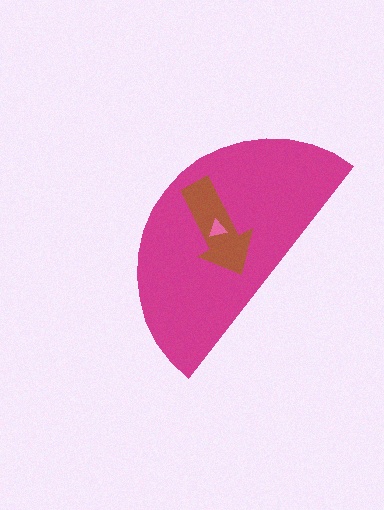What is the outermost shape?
The magenta semicircle.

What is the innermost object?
The pink triangle.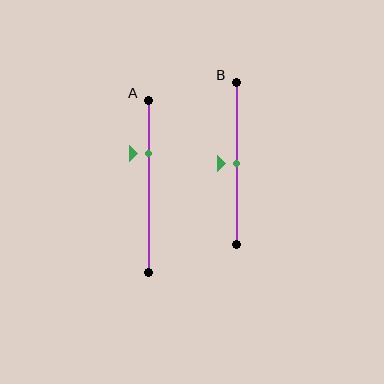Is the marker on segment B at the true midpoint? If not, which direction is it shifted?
Yes, the marker on segment B is at the true midpoint.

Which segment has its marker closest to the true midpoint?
Segment B has its marker closest to the true midpoint.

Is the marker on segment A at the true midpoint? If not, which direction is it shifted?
No, the marker on segment A is shifted upward by about 19% of the segment length.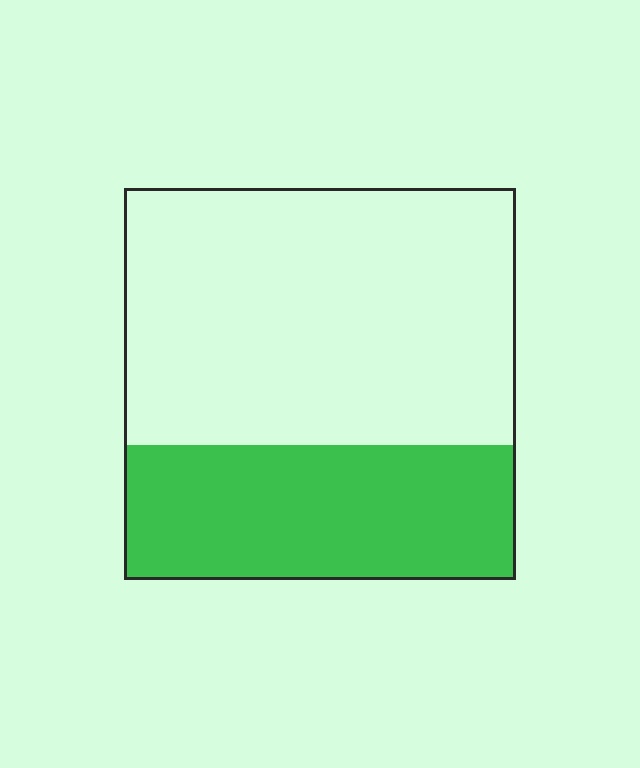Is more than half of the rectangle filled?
No.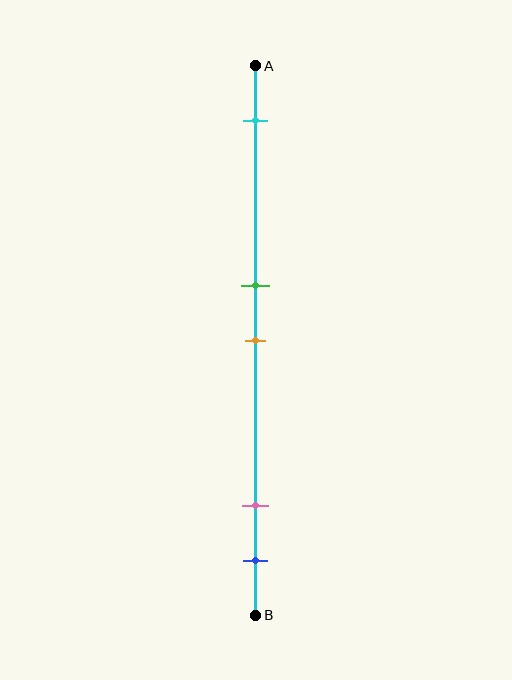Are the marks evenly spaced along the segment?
No, the marks are not evenly spaced.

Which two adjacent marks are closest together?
The green and orange marks are the closest adjacent pair.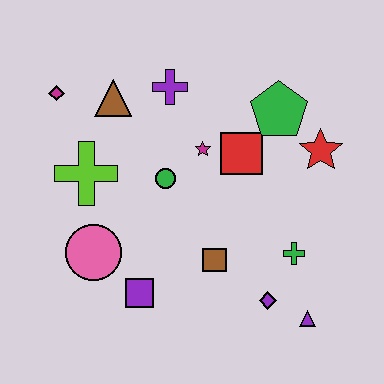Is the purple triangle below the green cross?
Yes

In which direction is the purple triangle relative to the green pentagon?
The purple triangle is below the green pentagon.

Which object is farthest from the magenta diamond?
The purple triangle is farthest from the magenta diamond.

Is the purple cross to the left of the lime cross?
No